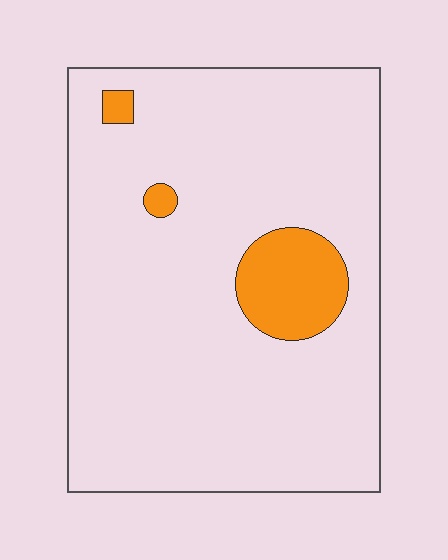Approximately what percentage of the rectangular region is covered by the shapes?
Approximately 10%.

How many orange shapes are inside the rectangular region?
3.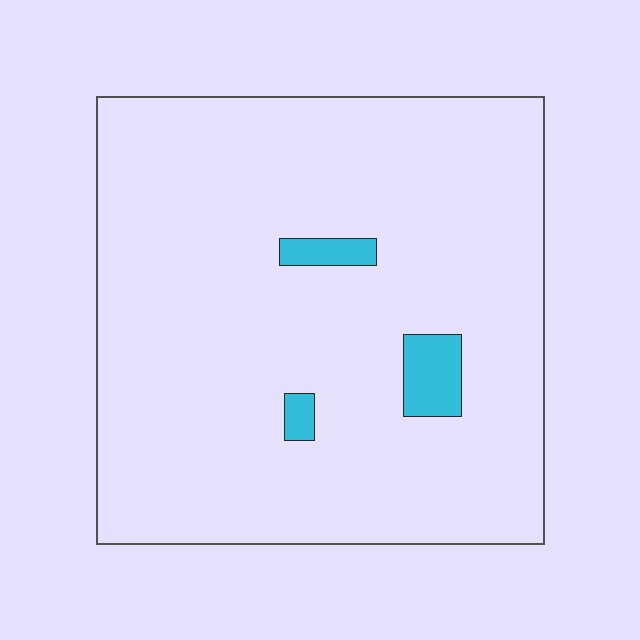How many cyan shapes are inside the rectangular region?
3.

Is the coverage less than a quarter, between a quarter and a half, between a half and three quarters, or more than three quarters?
Less than a quarter.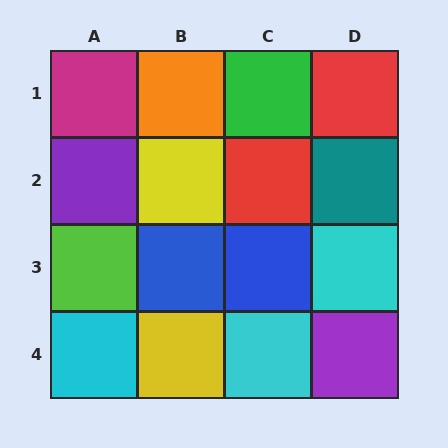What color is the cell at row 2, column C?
Red.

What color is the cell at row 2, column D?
Teal.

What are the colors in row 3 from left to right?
Lime, blue, blue, cyan.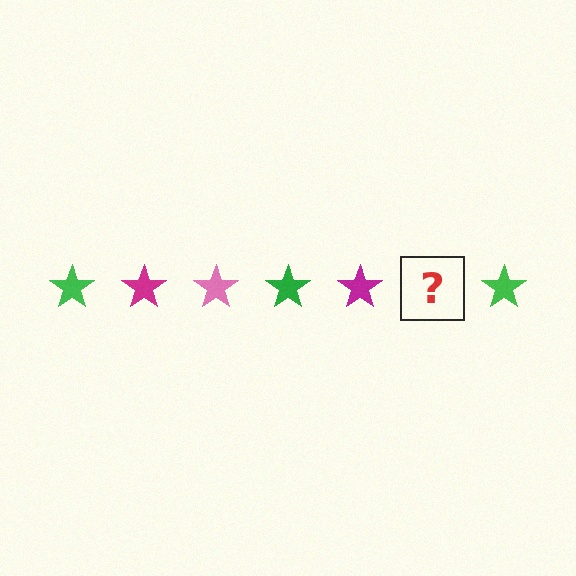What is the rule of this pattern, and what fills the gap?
The rule is that the pattern cycles through green, magenta, pink stars. The gap should be filled with a pink star.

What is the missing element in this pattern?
The missing element is a pink star.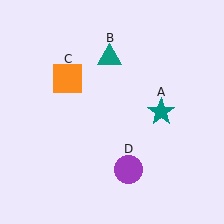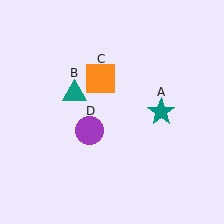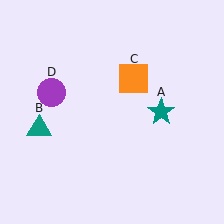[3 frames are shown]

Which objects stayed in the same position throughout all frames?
Teal star (object A) remained stationary.